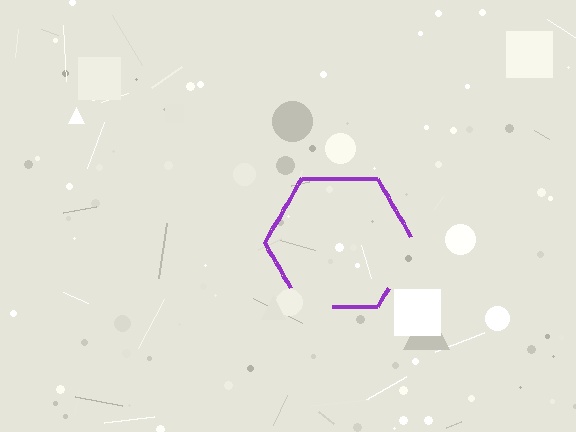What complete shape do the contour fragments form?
The contour fragments form a hexagon.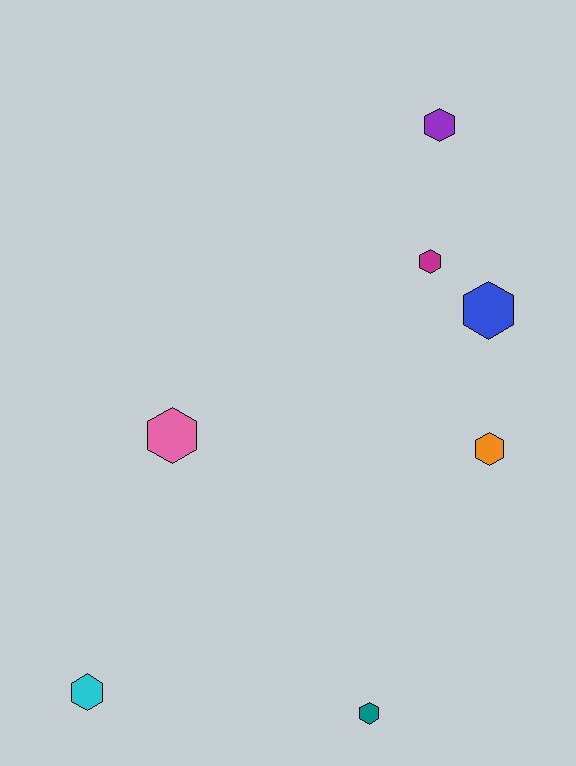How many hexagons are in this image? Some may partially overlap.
There are 7 hexagons.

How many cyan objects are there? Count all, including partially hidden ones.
There is 1 cyan object.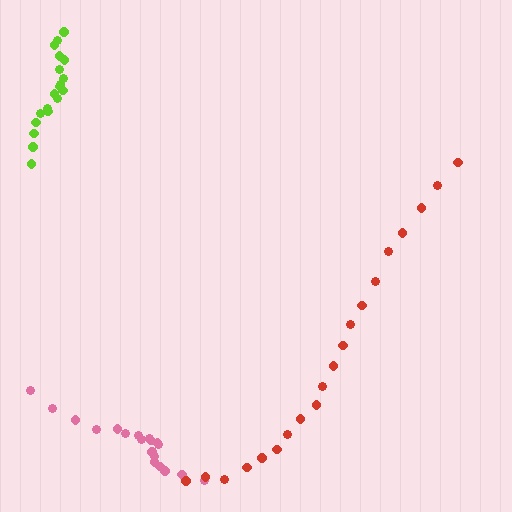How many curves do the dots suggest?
There are 3 distinct paths.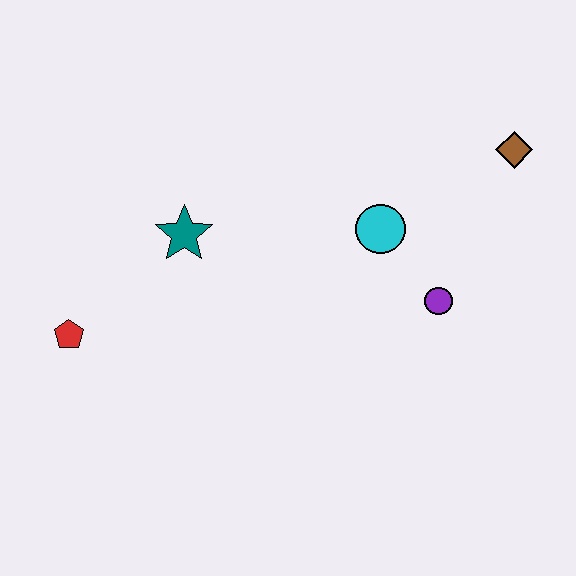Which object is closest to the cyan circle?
The purple circle is closest to the cyan circle.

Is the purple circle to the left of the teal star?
No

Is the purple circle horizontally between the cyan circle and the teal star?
No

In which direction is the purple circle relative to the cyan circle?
The purple circle is below the cyan circle.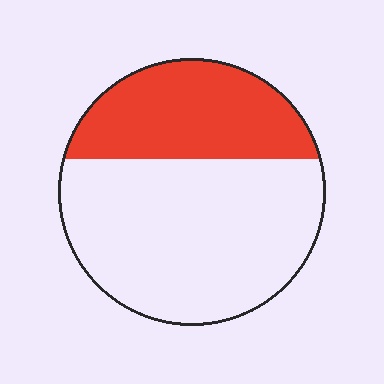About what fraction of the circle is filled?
About one third (1/3).